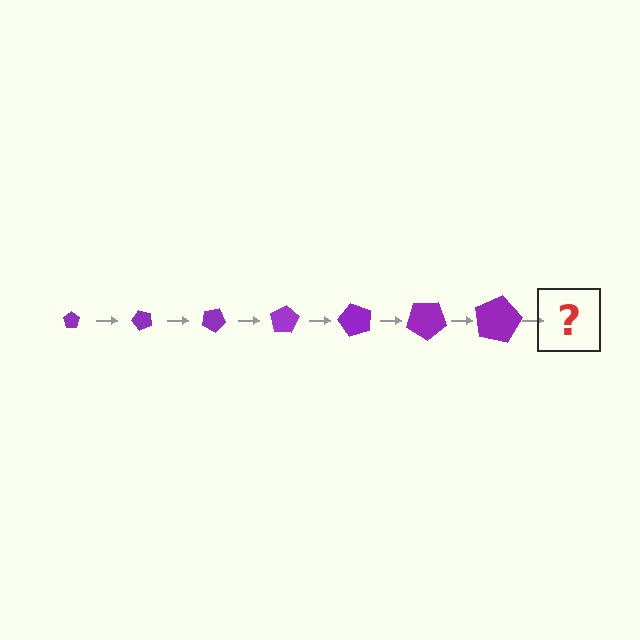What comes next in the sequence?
The next element should be a pentagon, larger than the previous one and rotated 350 degrees from the start.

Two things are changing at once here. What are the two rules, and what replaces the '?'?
The two rules are that the pentagon grows larger each step and it rotates 50 degrees each step. The '?' should be a pentagon, larger than the previous one and rotated 350 degrees from the start.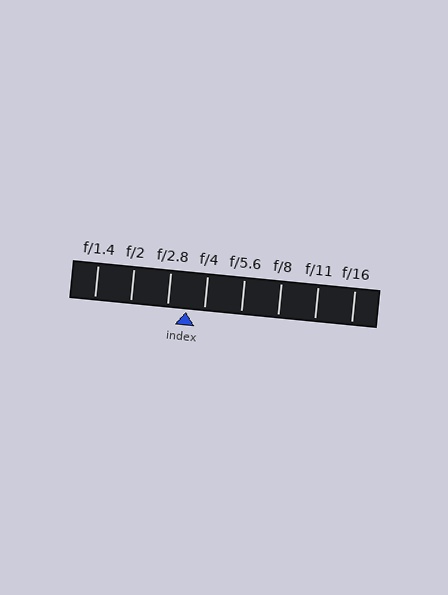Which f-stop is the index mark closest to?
The index mark is closest to f/4.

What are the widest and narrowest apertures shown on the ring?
The widest aperture shown is f/1.4 and the narrowest is f/16.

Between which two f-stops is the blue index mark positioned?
The index mark is between f/2.8 and f/4.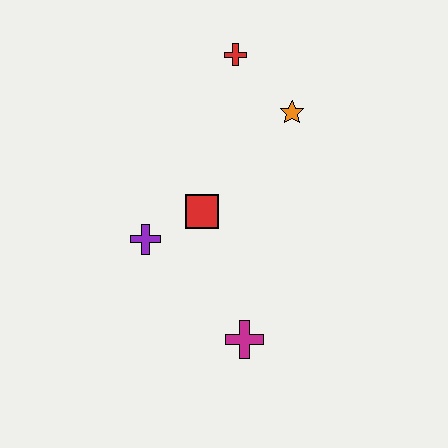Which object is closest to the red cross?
The orange star is closest to the red cross.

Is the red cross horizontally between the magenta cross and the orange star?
No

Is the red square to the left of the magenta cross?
Yes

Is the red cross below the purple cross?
No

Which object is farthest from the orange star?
The magenta cross is farthest from the orange star.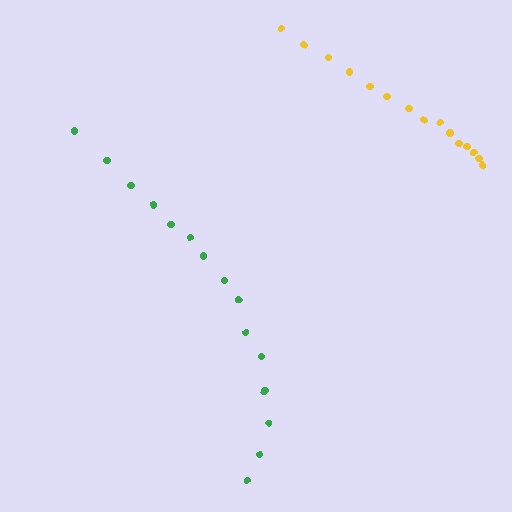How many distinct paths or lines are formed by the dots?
There are 2 distinct paths.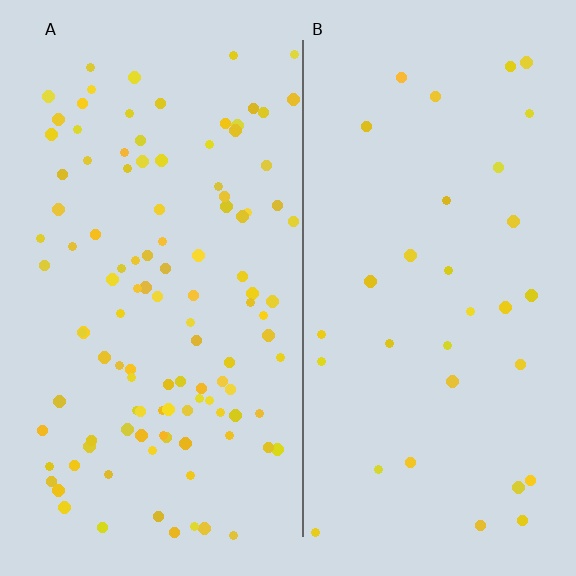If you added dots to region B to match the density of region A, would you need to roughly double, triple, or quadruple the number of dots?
Approximately triple.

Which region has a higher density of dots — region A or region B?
A (the left).